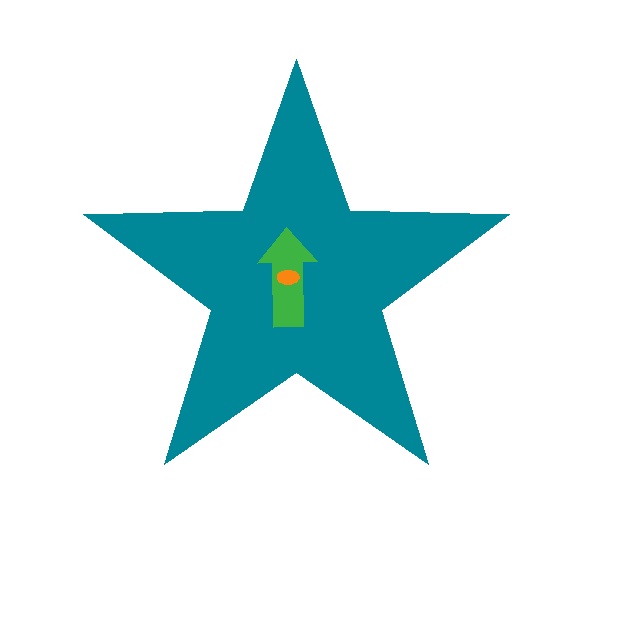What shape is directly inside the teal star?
The green arrow.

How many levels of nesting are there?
3.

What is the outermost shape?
The teal star.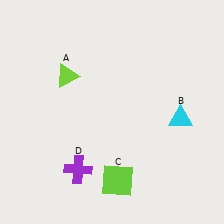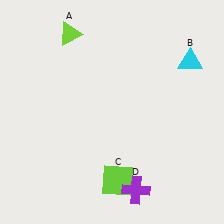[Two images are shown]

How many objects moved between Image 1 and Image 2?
3 objects moved between the two images.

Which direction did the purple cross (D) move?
The purple cross (D) moved right.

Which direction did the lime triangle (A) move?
The lime triangle (A) moved up.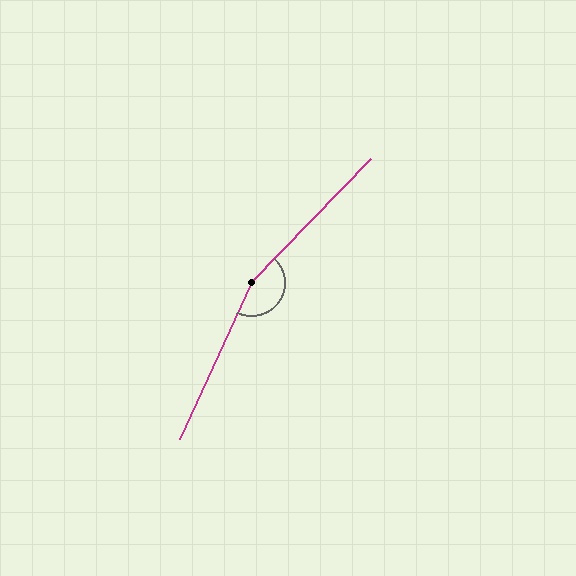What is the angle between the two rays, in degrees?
Approximately 161 degrees.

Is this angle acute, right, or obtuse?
It is obtuse.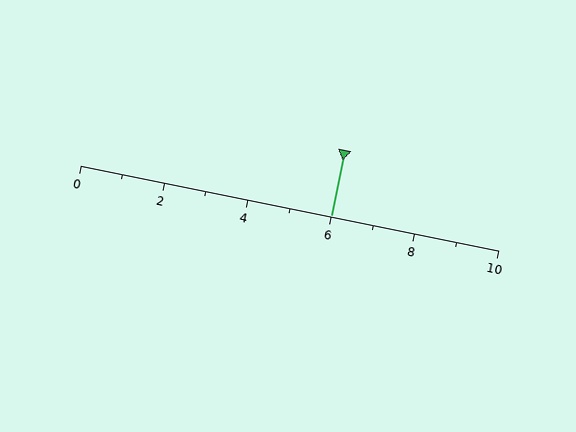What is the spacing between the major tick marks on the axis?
The major ticks are spaced 2 apart.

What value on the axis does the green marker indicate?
The marker indicates approximately 6.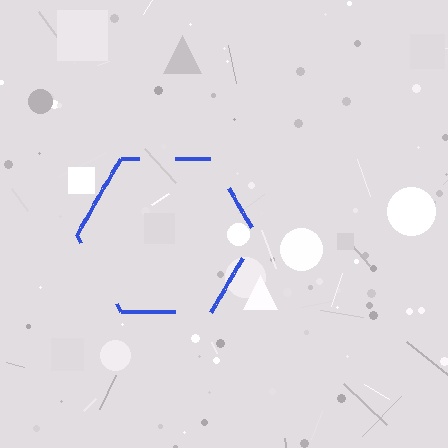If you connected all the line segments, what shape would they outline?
They would outline a hexagon.